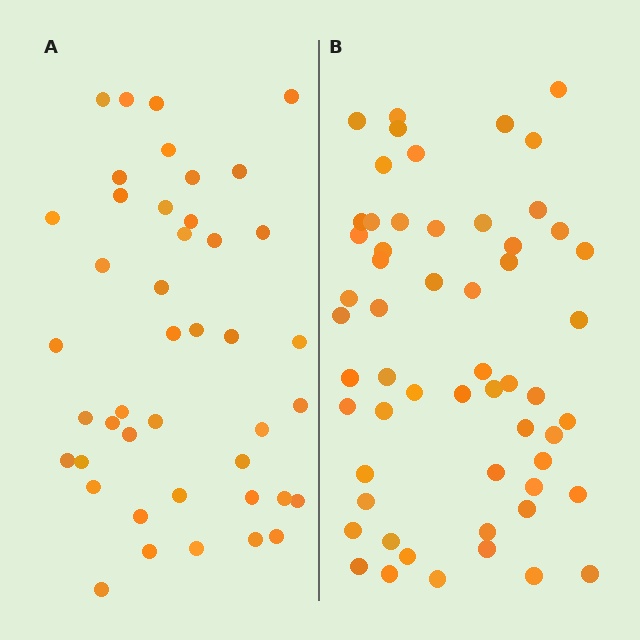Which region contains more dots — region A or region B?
Region B (the right region) has more dots.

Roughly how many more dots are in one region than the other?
Region B has approximately 15 more dots than region A.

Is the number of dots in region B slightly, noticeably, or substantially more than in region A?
Region B has noticeably more, but not dramatically so. The ratio is roughly 1.3 to 1.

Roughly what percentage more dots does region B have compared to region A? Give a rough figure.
About 35% more.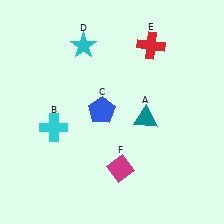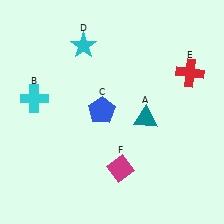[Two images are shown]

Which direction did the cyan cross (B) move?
The cyan cross (B) moved up.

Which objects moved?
The objects that moved are: the cyan cross (B), the red cross (E).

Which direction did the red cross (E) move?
The red cross (E) moved right.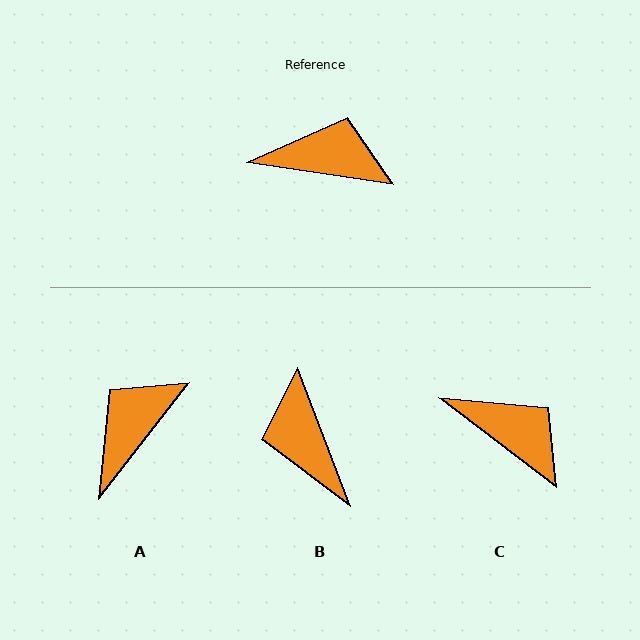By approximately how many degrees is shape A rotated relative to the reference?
Approximately 61 degrees counter-clockwise.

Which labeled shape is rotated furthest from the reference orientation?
B, about 119 degrees away.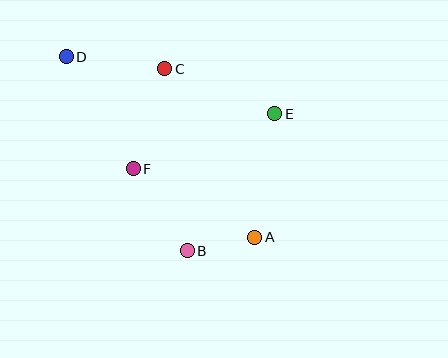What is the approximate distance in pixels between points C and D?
The distance between C and D is approximately 100 pixels.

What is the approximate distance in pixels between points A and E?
The distance between A and E is approximately 125 pixels.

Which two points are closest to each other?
Points A and B are closest to each other.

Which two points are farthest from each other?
Points A and D are farthest from each other.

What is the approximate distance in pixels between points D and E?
The distance between D and E is approximately 216 pixels.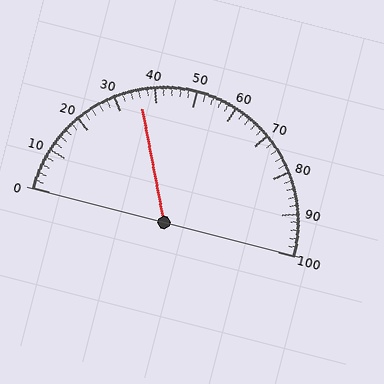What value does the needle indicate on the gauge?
The needle indicates approximately 36.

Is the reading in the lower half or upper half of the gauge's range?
The reading is in the lower half of the range (0 to 100).